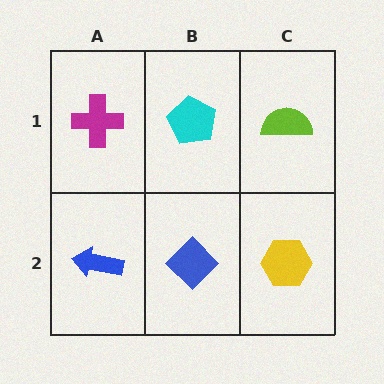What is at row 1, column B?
A cyan pentagon.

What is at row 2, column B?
A blue diamond.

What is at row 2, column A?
A blue arrow.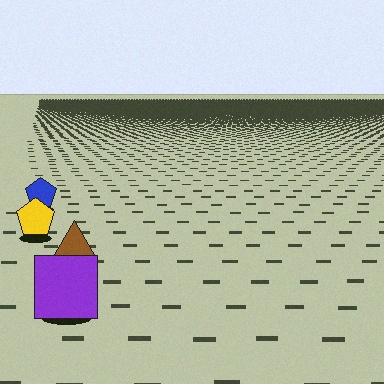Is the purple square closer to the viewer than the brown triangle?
Yes. The purple square is closer — you can tell from the texture gradient: the ground texture is coarser near it.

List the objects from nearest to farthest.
From nearest to farthest: the purple square, the brown triangle, the yellow pentagon, the blue pentagon.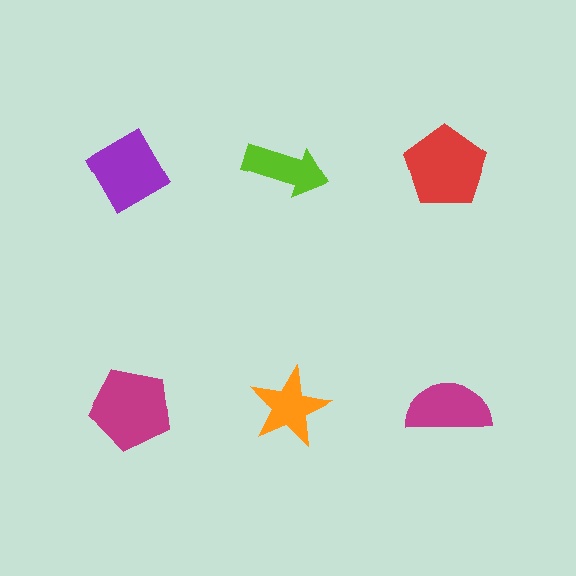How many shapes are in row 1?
3 shapes.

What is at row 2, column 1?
A magenta pentagon.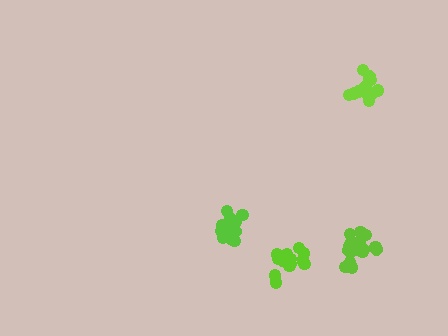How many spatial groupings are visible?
There are 4 spatial groupings.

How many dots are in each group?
Group 1: 14 dots, Group 2: 17 dots, Group 3: 14 dots, Group 4: 18 dots (63 total).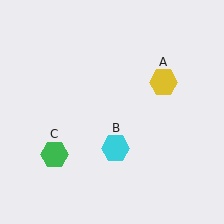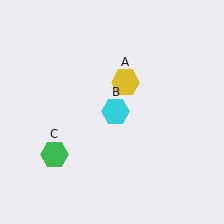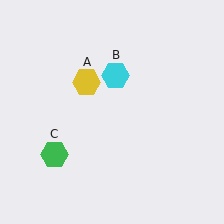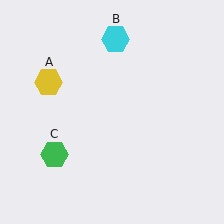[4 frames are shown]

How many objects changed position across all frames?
2 objects changed position: yellow hexagon (object A), cyan hexagon (object B).